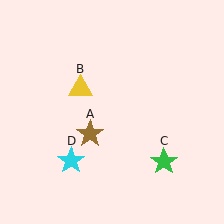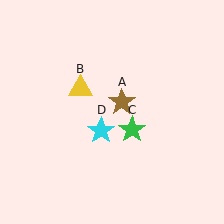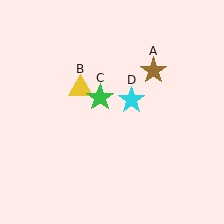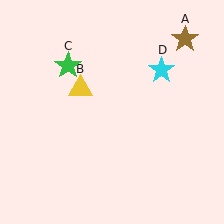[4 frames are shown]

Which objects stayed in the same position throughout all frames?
Yellow triangle (object B) remained stationary.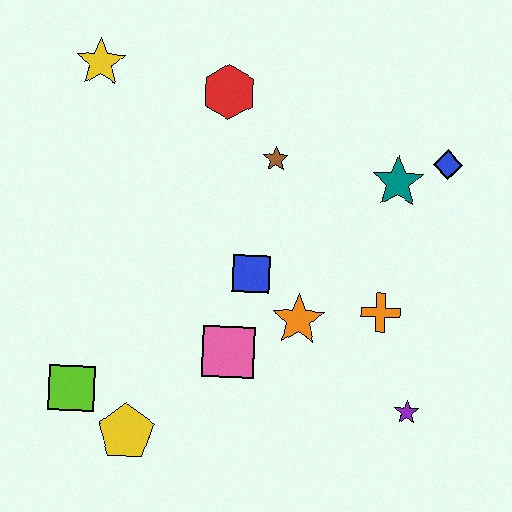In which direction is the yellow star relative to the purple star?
The yellow star is above the purple star.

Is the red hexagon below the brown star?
No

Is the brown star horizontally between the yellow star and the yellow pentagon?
No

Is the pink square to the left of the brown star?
Yes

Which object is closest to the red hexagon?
The brown star is closest to the red hexagon.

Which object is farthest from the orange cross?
The yellow star is farthest from the orange cross.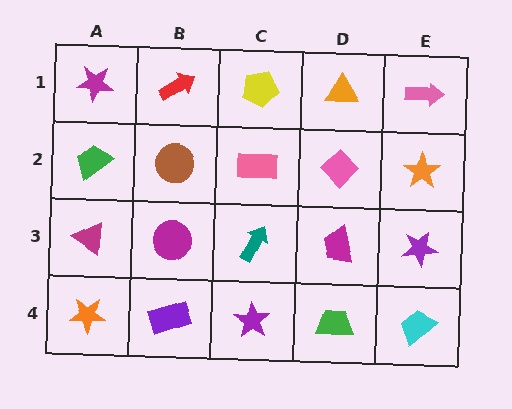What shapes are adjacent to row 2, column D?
An orange triangle (row 1, column D), a magenta trapezoid (row 3, column D), a pink rectangle (row 2, column C), an orange star (row 2, column E).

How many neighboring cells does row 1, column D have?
3.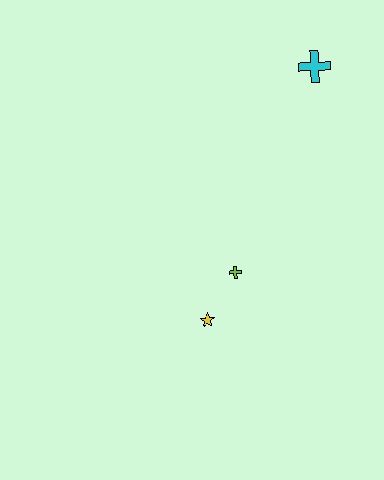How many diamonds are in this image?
There are no diamonds.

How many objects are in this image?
There are 3 objects.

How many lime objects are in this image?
There is 1 lime object.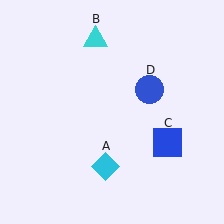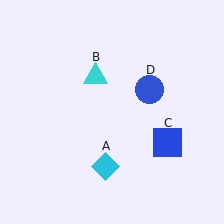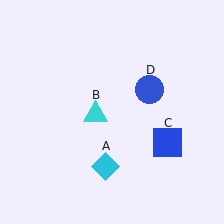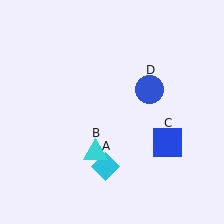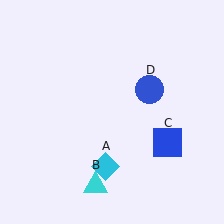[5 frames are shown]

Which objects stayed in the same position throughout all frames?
Cyan diamond (object A) and blue square (object C) and blue circle (object D) remained stationary.